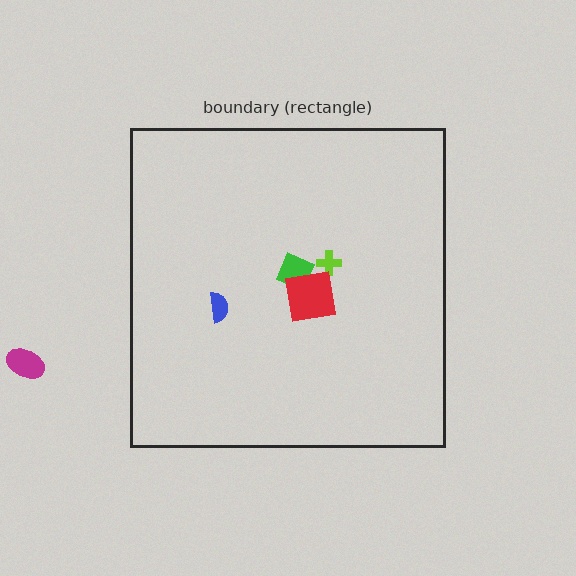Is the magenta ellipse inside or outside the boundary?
Outside.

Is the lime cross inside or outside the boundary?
Inside.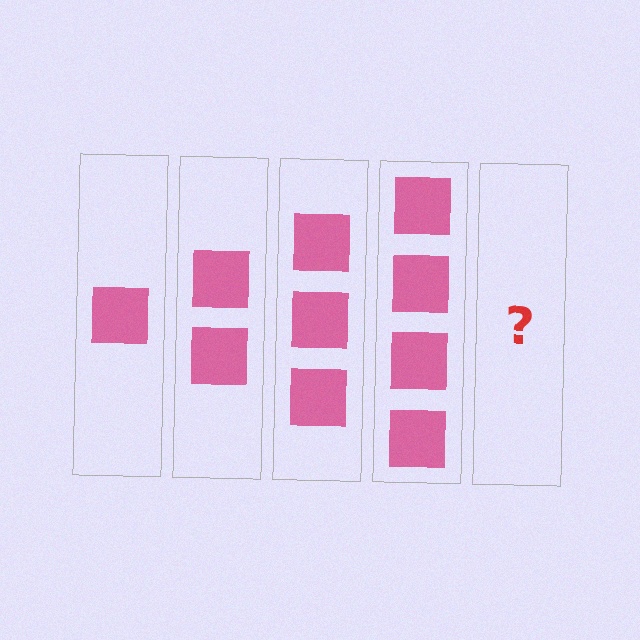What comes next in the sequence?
The next element should be 5 squares.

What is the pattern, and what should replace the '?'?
The pattern is that each step adds one more square. The '?' should be 5 squares.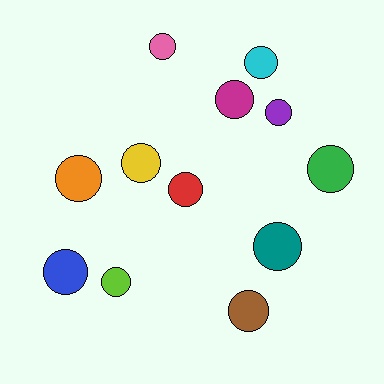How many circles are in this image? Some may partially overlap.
There are 12 circles.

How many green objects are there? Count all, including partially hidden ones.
There is 1 green object.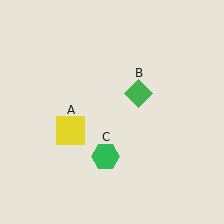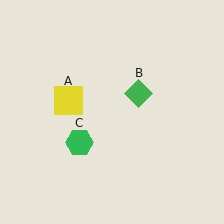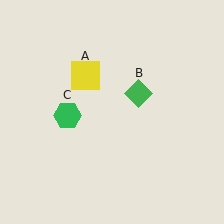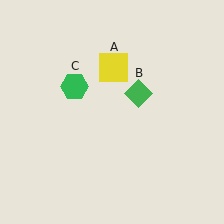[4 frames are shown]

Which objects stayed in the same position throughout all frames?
Green diamond (object B) remained stationary.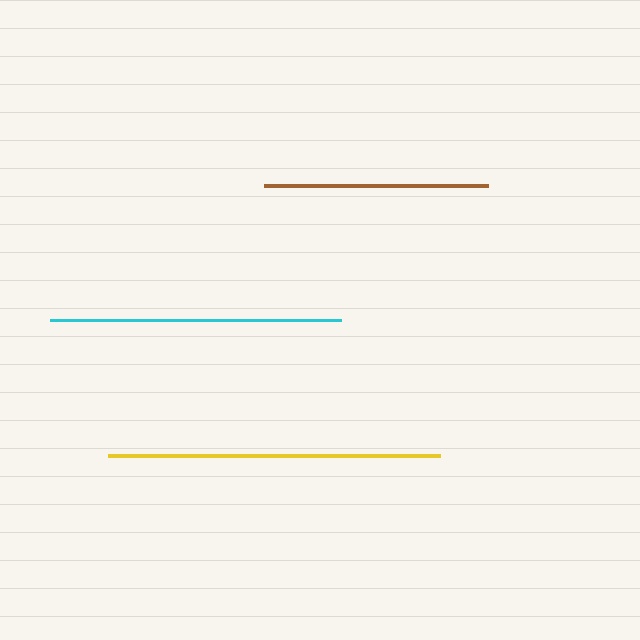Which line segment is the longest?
The yellow line is the longest at approximately 332 pixels.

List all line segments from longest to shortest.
From longest to shortest: yellow, cyan, brown.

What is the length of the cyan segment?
The cyan segment is approximately 291 pixels long.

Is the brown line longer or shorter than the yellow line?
The yellow line is longer than the brown line.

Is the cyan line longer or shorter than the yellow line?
The yellow line is longer than the cyan line.